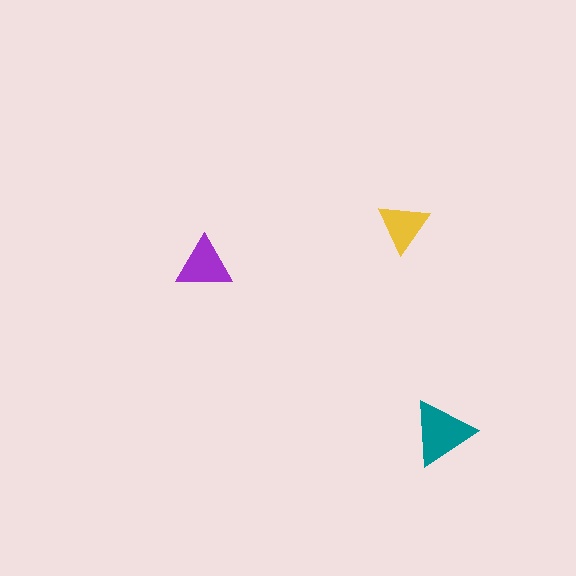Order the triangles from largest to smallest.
the teal one, the purple one, the yellow one.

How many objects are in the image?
There are 3 objects in the image.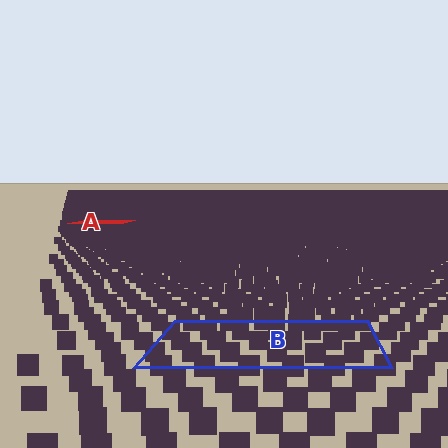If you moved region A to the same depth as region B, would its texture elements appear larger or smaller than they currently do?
They would appear larger. At a closer depth, the same texture elements are projected at a bigger on-screen size.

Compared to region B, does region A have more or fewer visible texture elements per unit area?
Region A has more texture elements per unit area — they are packed more densely because it is farther away.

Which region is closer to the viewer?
Region B is closer. The texture elements there are larger and more spread out.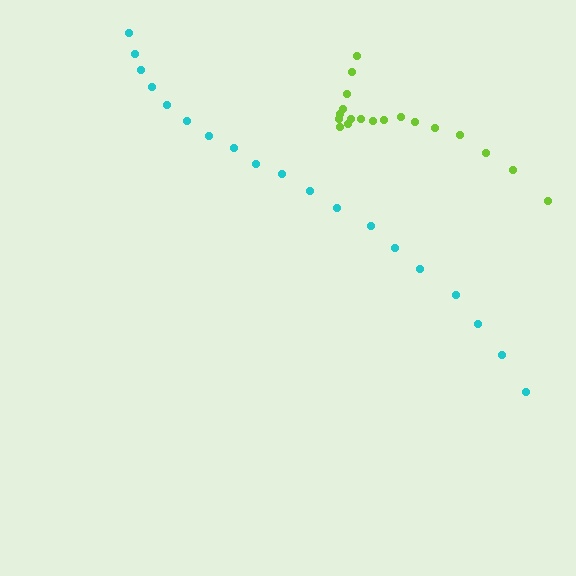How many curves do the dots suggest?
There are 2 distinct paths.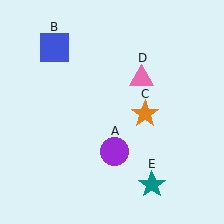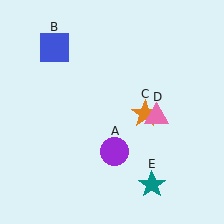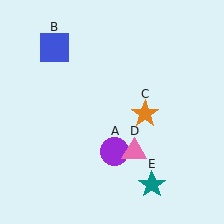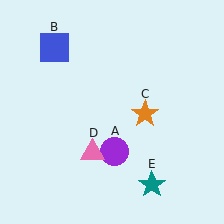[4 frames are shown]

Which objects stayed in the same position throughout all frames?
Purple circle (object A) and blue square (object B) and orange star (object C) and teal star (object E) remained stationary.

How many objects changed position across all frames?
1 object changed position: pink triangle (object D).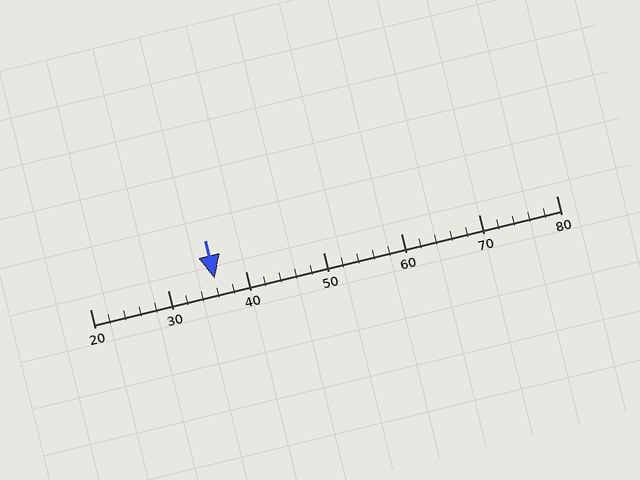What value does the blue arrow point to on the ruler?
The blue arrow points to approximately 36.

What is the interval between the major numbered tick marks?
The major tick marks are spaced 10 units apart.